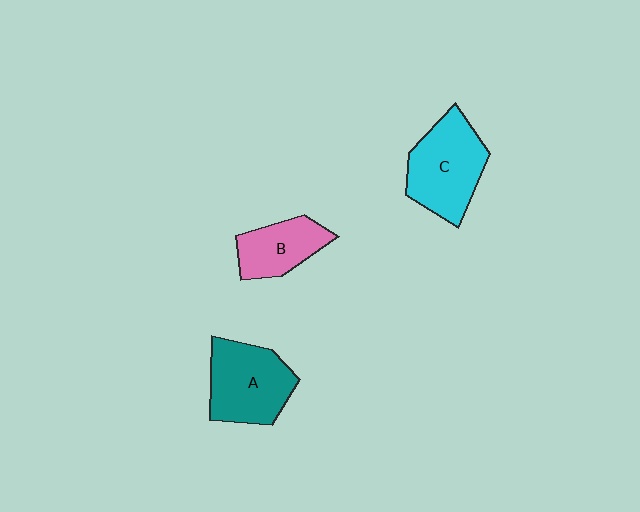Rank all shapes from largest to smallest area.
From largest to smallest: C (cyan), A (teal), B (pink).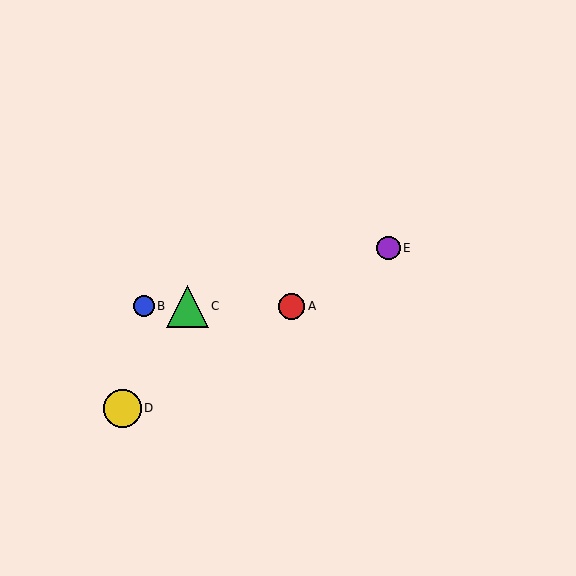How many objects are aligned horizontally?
3 objects (A, B, C) are aligned horizontally.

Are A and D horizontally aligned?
No, A is at y≈306 and D is at y≈408.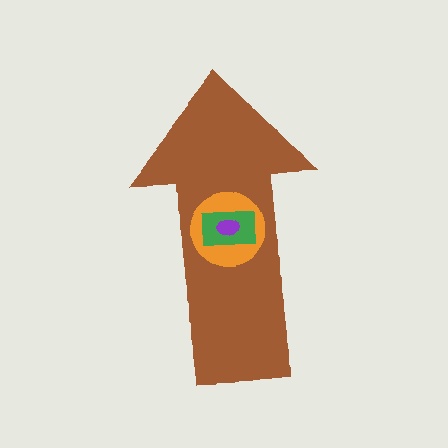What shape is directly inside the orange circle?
The green rectangle.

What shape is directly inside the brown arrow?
The orange circle.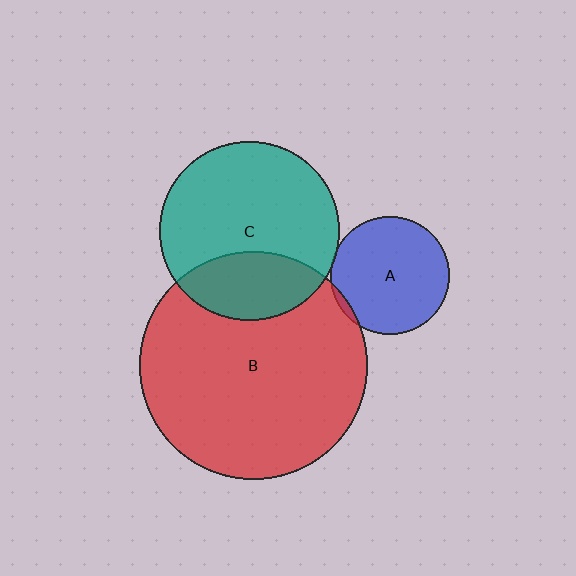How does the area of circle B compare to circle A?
Approximately 3.7 times.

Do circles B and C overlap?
Yes.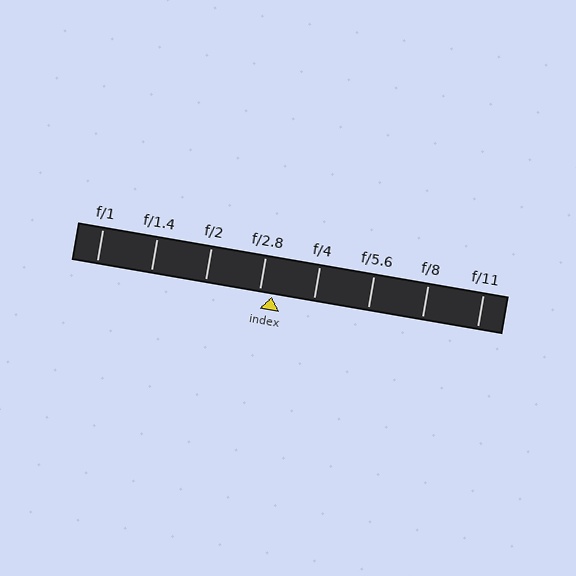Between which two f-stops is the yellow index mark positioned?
The index mark is between f/2.8 and f/4.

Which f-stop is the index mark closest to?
The index mark is closest to f/2.8.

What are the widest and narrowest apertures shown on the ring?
The widest aperture shown is f/1 and the narrowest is f/11.